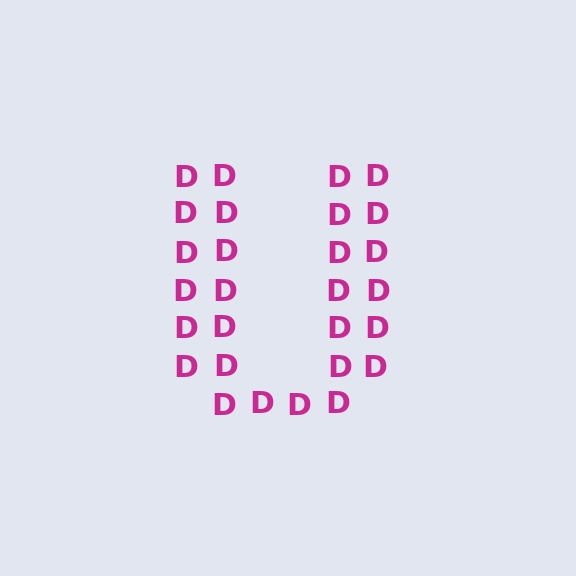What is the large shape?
The large shape is the letter U.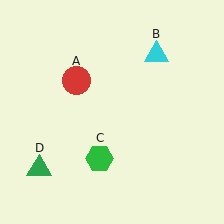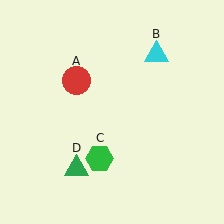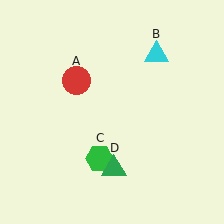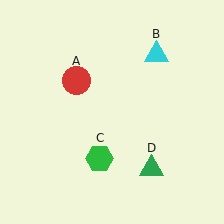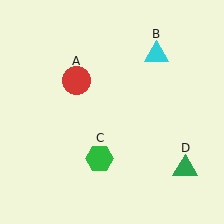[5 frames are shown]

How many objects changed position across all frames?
1 object changed position: green triangle (object D).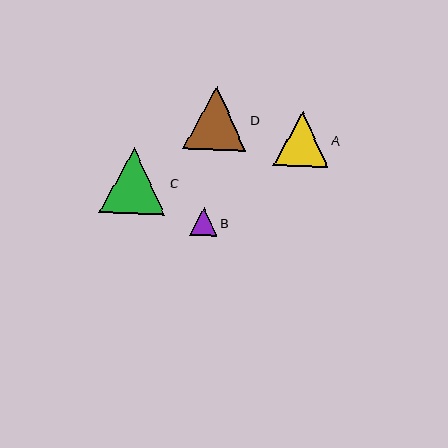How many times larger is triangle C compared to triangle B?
Triangle C is approximately 2.4 times the size of triangle B.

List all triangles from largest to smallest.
From largest to smallest: C, D, A, B.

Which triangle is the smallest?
Triangle B is the smallest with a size of approximately 28 pixels.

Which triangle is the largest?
Triangle C is the largest with a size of approximately 66 pixels.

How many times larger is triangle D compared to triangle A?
Triangle D is approximately 1.2 times the size of triangle A.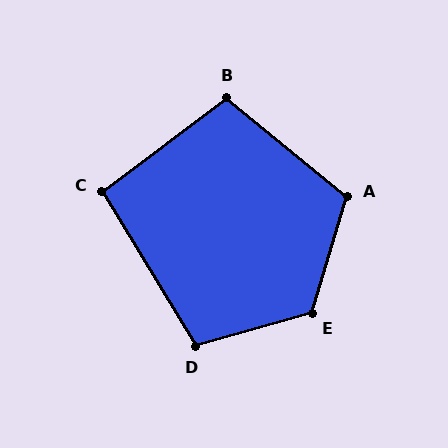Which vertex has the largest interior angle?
E, at approximately 122 degrees.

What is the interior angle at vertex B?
Approximately 104 degrees (obtuse).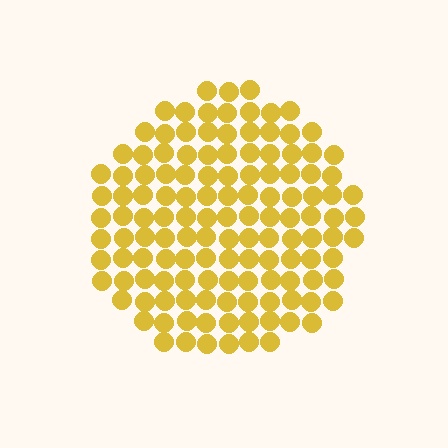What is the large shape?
The large shape is a circle.